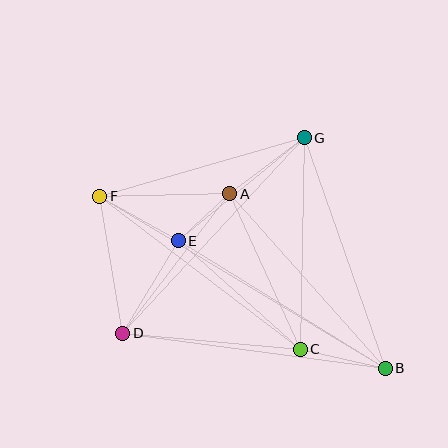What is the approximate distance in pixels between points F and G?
The distance between F and G is approximately 213 pixels.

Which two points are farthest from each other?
Points B and F are farthest from each other.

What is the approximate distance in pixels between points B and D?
The distance between B and D is approximately 265 pixels.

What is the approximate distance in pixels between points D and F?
The distance between D and F is approximately 139 pixels.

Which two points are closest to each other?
Points A and E are closest to each other.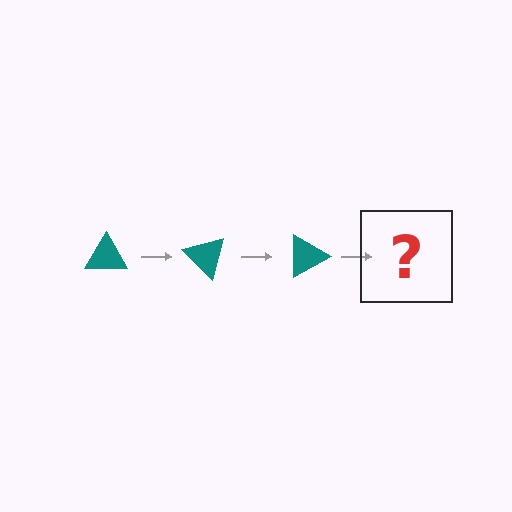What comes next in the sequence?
The next element should be a teal triangle rotated 135 degrees.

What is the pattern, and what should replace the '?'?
The pattern is that the triangle rotates 45 degrees each step. The '?' should be a teal triangle rotated 135 degrees.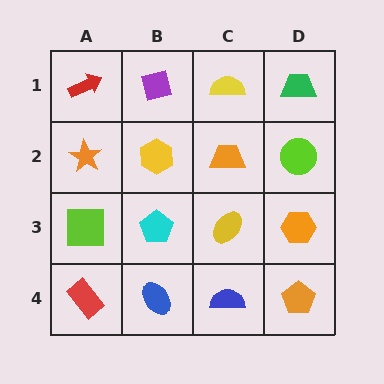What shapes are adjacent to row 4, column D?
An orange hexagon (row 3, column D), a blue semicircle (row 4, column C).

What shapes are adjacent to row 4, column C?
A yellow ellipse (row 3, column C), a blue ellipse (row 4, column B), an orange pentagon (row 4, column D).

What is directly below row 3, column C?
A blue semicircle.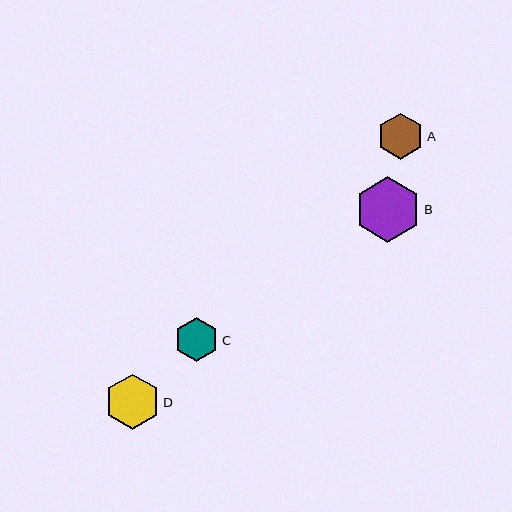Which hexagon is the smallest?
Hexagon C is the smallest with a size of approximately 44 pixels.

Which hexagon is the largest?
Hexagon B is the largest with a size of approximately 66 pixels.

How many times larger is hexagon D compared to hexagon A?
Hexagon D is approximately 1.2 times the size of hexagon A.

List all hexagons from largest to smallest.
From largest to smallest: B, D, A, C.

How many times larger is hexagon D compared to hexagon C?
Hexagon D is approximately 1.3 times the size of hexagon C.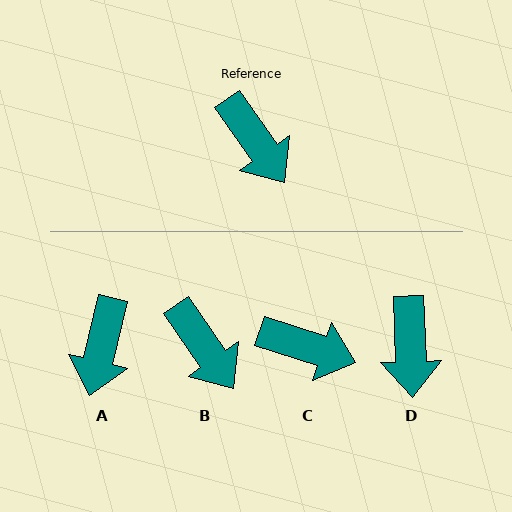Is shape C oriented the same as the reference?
No, it is off by about 37 degrees.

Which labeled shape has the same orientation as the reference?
B.